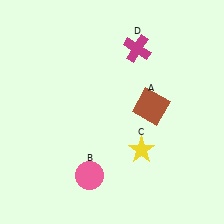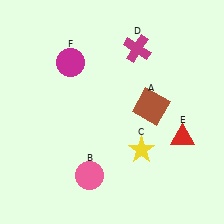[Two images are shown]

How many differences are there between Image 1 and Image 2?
There are 2 differences between the two images.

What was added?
A red triangle (E), a magenta circle (F) were added in Image 2.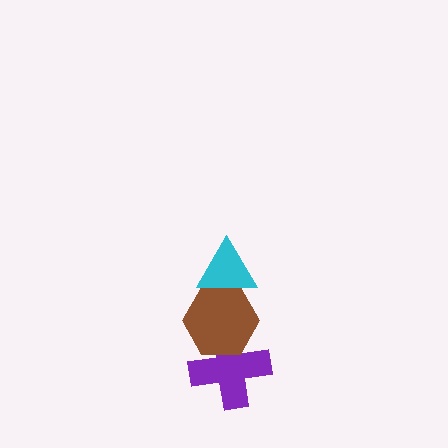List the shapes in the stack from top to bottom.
From top to bottom: the cyan triangle, the brown hexagon, the purple cross.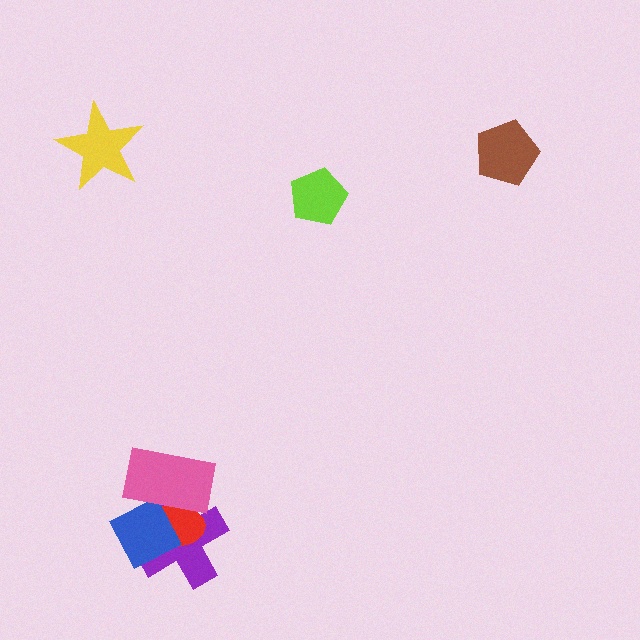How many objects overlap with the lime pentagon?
0 objects overlap with the lime pentagon.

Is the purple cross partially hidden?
Yes, it is partially covered by another shape.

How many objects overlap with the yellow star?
0 objects overlap with the yellow star.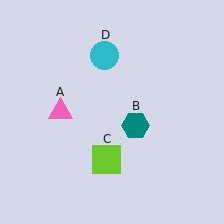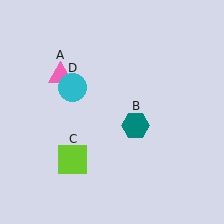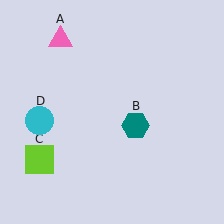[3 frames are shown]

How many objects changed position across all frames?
3 objects changed position: pink triangle (object A), lime square (object C), cyan circle (object D).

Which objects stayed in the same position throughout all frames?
Teal hexagon (object B) remained stationary.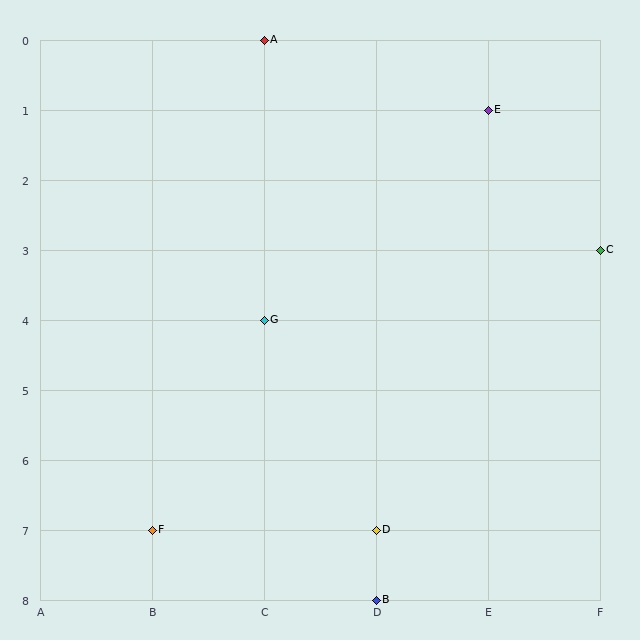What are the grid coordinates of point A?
Point A is at grid coordinates (C, 0).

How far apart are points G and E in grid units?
Points G and E are 2 columns and 3 rows apart (about 3.6 grid units diagonally).